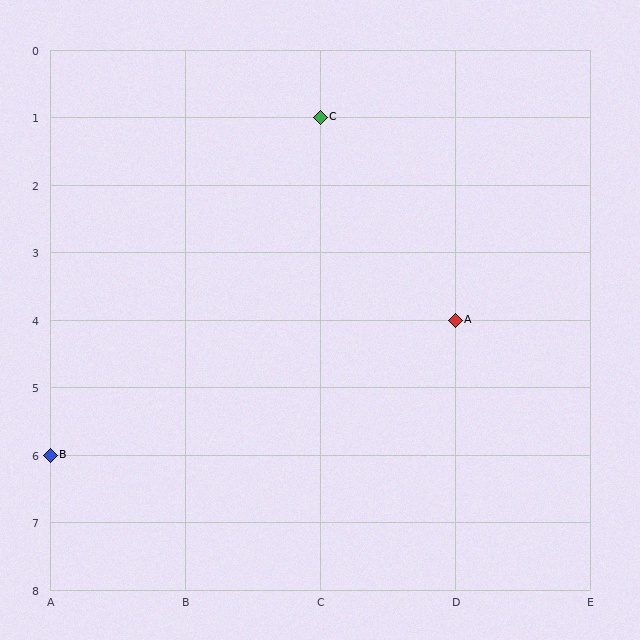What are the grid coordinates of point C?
Point C is at grid coordinates (C, 1).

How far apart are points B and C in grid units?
Points B and C are 2 columns and 5 rows apart (about 5.4 grid units diagonally).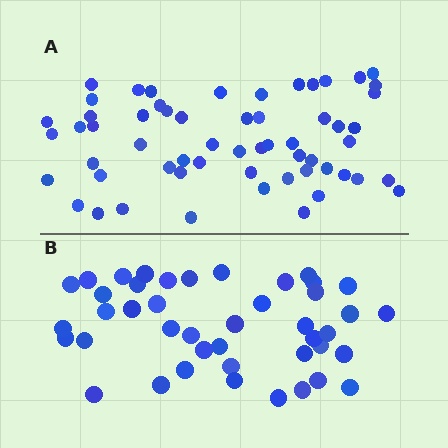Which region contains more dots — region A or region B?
Region A (the top region) has more dots.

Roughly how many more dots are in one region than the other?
Region A has approximately 15 more dots than region B.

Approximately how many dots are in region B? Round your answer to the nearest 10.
About 40 dots. (The exact count is 43, which rounds to 40.)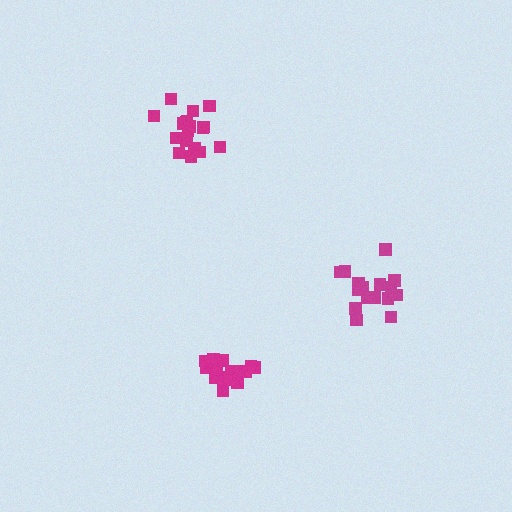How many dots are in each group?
Group 1: 16 dots, Group 2: 18 dots, Group 3: 18 dots (52 total).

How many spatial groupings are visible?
There are 3 spatial groupings.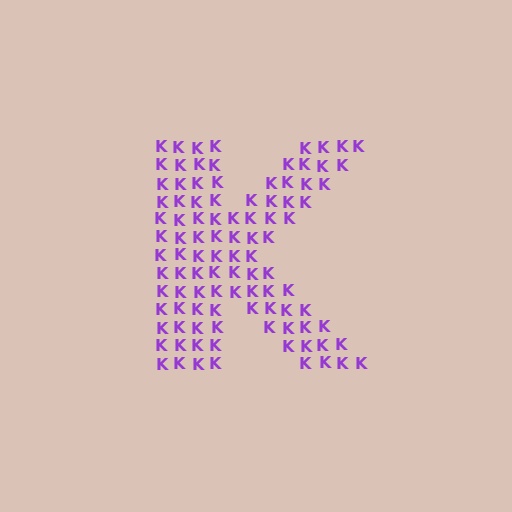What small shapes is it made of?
It is made of small letter K's.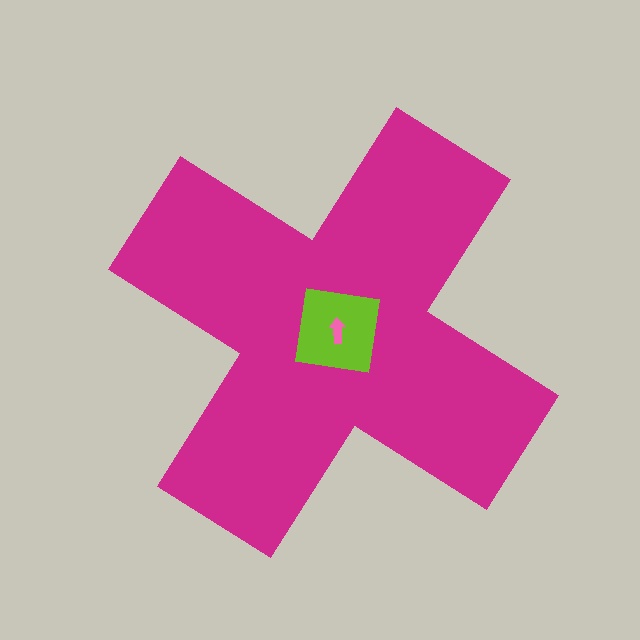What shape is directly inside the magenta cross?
The lime square.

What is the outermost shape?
The magenta cross.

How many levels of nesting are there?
3.